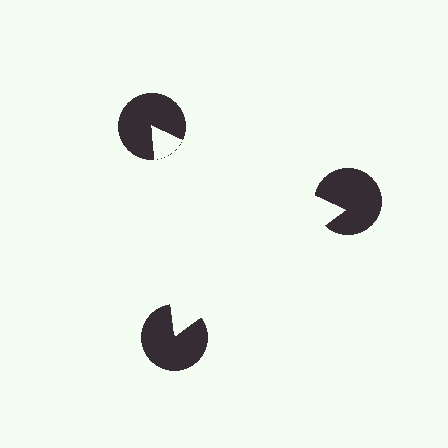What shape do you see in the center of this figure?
An illusory triangle — its edges are inferred from the aligned wedge cuts in the pac-man discs, not physically drawn.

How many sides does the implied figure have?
3 sides.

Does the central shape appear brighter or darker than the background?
It typically appears slightly brighter than the background, even though no actual brightness change is drawn.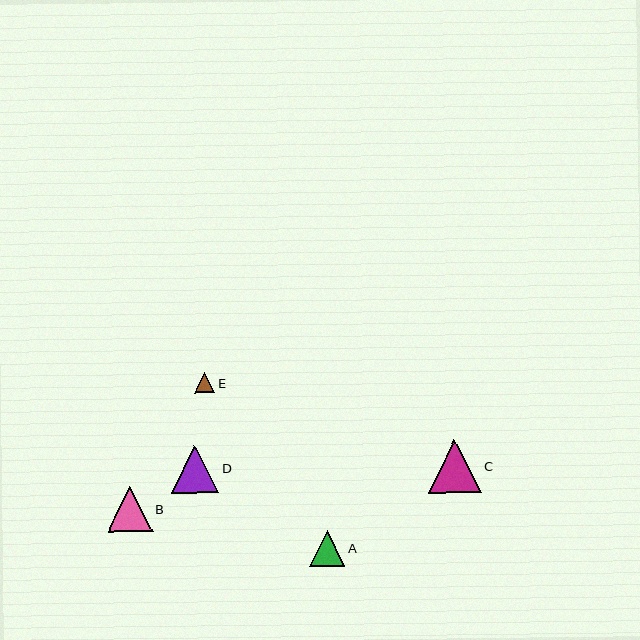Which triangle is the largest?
Triangle C is the largest with a size of approximately 53 pixels.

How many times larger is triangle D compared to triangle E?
Triangle D is approximately 2.4 times the size of triangle E.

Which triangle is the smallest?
Triangle E is the smallest with a size of approximately 20 pixels.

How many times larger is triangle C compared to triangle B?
Triangle C is approximately 1.2 times the size of triangle B.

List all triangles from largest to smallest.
From largest to smallest: C, D, B, A, E.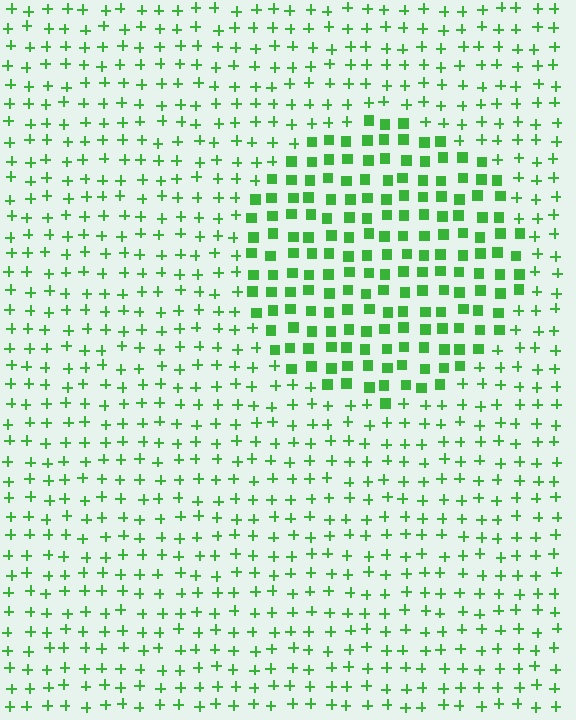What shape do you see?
I see a circle.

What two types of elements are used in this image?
The image uses squares inside the circle region and plus signs outside it.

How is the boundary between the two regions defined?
The boundary is defined by a change in element shape: squares inside vs. plus signs outside. All elements share the same color and spacing.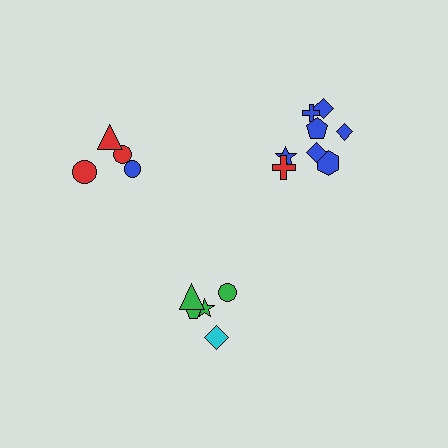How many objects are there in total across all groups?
There are 17 objects.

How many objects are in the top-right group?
There are 8 objects.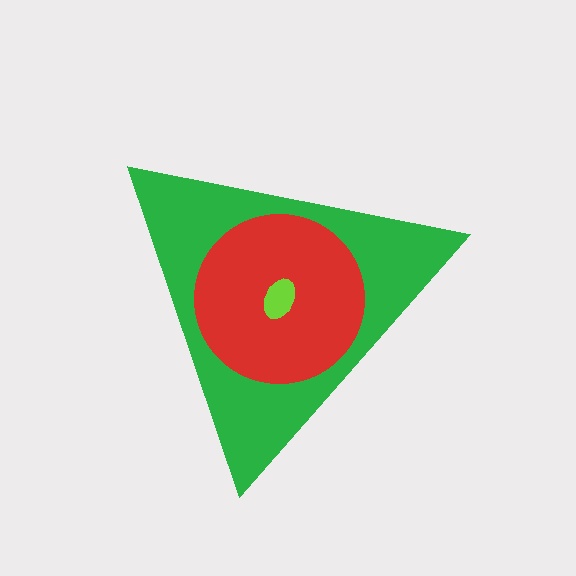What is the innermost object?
The lime ellipse.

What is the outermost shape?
The green triangle.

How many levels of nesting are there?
3.